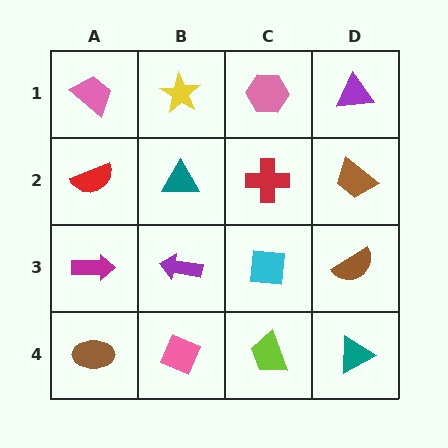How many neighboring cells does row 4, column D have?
2.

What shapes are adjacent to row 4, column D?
A brown semicircle (row 3, column D), a lime trapezoid (row 4, column C).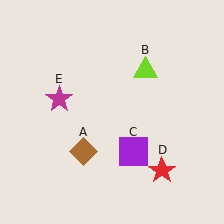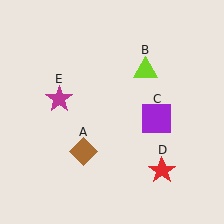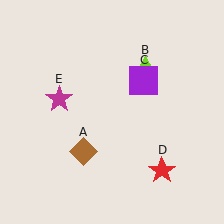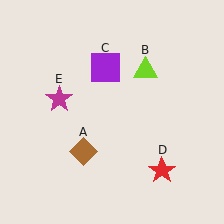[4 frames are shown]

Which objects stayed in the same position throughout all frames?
Brown diamond (object A) and lime triangle (object B) and red star (object D) and magenta star (object E) remained stationary.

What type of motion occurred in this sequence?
The purple square (object C) rotated counterclockwise around the center of the scene.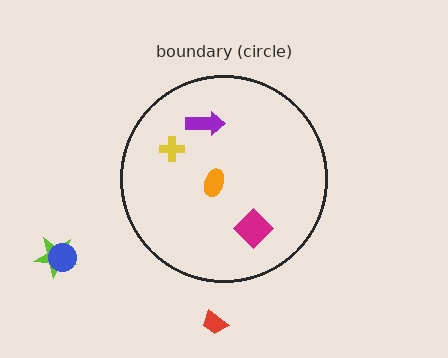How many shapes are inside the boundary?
4 inside, 3 outside.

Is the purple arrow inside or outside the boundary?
Inside.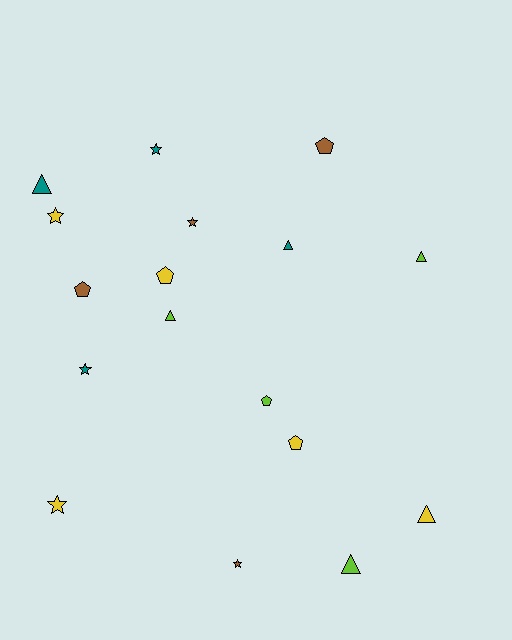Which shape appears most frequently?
Triangle, with 6 objects.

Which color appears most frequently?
Yellow, with 5 objects.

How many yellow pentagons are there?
There are 2 yellow pentagons.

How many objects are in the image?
There are 17 objects.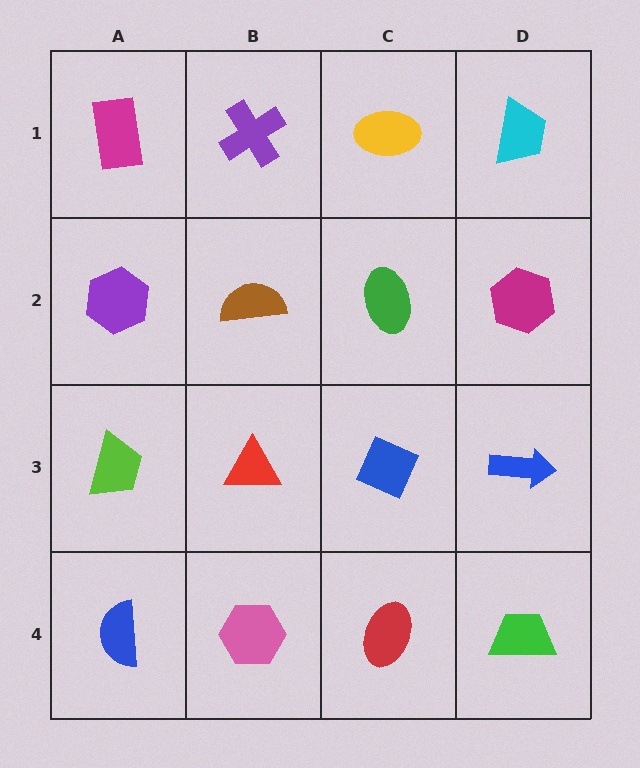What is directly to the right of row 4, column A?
A pink hexagon.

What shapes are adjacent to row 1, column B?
A brown semicircle (row 2, column B), a magenta rectangle (row 1, column A), a yellow ellipse (row 1, column C).